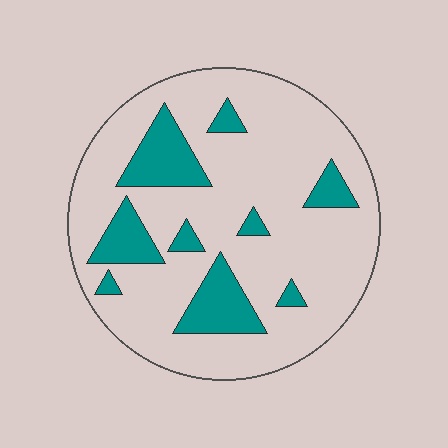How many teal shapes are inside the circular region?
9.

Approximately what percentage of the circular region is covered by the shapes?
Approximately 20%.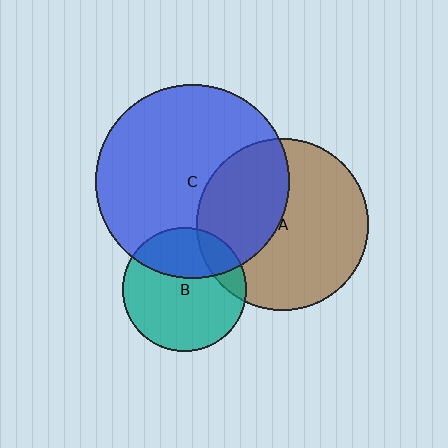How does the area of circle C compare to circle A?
Approximately 1.3 times.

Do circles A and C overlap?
Yes.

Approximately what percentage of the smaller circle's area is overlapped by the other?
Approximately 40%.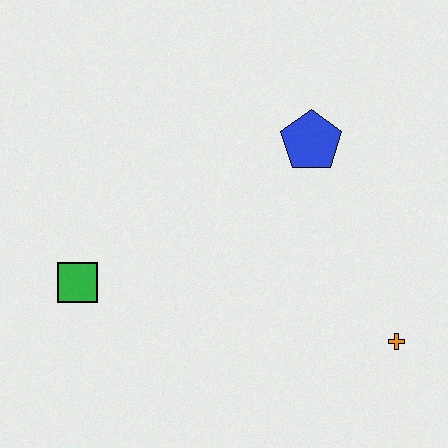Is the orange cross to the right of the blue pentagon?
Yes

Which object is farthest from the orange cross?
The green square is farthest from the orange cross.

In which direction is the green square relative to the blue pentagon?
The green square is to the left of the blue pentagon.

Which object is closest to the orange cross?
The blue pentagon is closest to the orange cross.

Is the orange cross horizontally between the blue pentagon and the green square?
No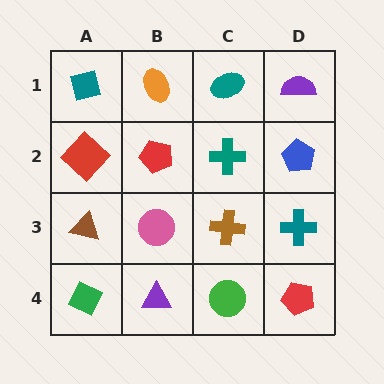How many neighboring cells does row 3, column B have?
4.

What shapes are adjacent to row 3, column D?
A blue pentagon (row 2, column D), a red pentagon (row 4, column D), a brown cross (row 3, column C).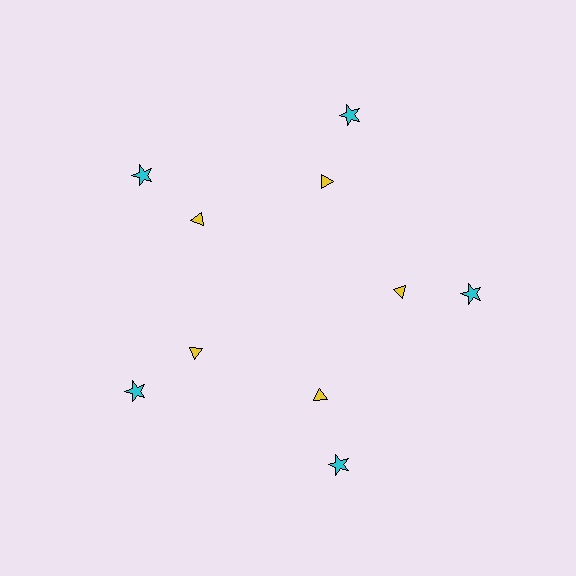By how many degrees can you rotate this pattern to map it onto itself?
The pattern maps onto itself every 72 degrees of rotation.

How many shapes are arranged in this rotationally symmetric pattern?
There are 10 shapes, arranged in 5 groups of 2.